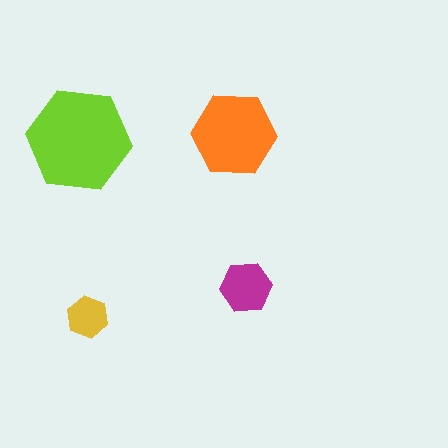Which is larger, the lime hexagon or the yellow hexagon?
The lime one.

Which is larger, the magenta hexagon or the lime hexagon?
The lime one.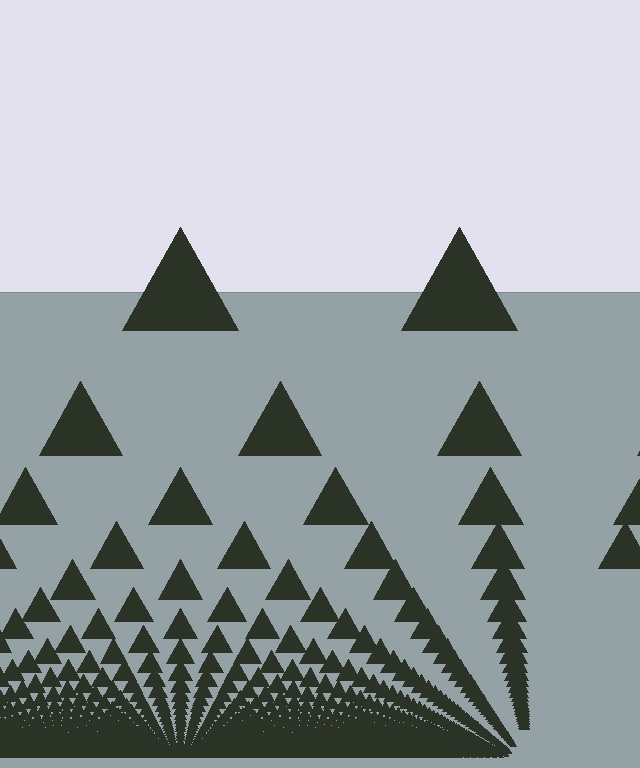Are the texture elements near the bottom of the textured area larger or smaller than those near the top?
Smaller. The gradient is inverted — elements near the bottom are smaller and denser.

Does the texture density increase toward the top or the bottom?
Density increases toward the bottom.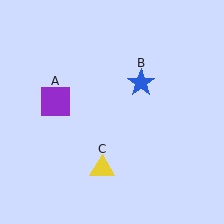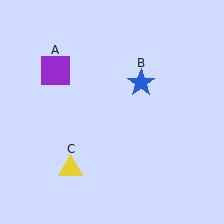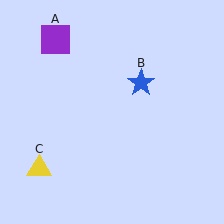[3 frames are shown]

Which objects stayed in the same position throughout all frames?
Blue star (object B) remained stationary.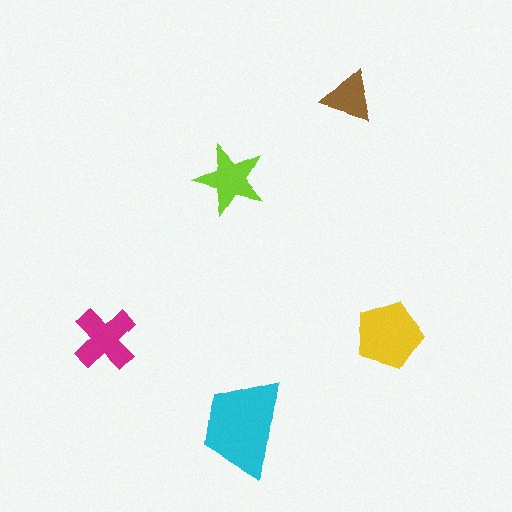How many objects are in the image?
There are 5 objects in the image.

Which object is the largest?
The cyan trapezoid.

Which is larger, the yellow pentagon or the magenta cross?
The yellow pentagon.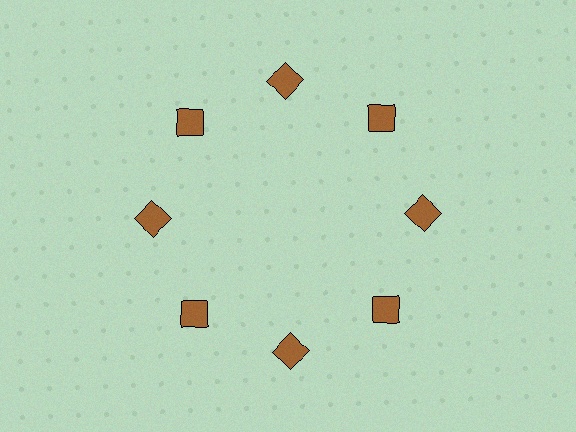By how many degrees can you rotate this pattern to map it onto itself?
The pattern maps onto itself every 45 degrees of rotation.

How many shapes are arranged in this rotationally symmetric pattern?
There are 8 shapes, arranged in 8 groups of 1.